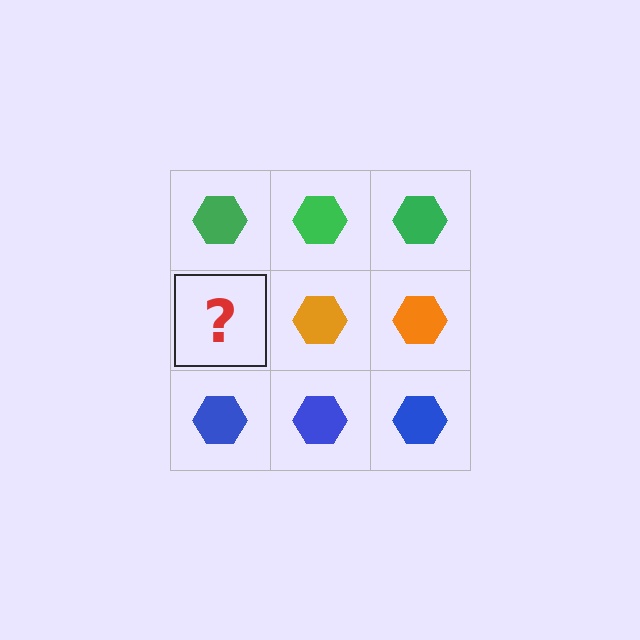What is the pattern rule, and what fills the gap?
The rule is that each row has a consistent color. The gap should be filled with an orange hexagon.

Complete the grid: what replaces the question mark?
The question mark should be replaced with an orange hexagon.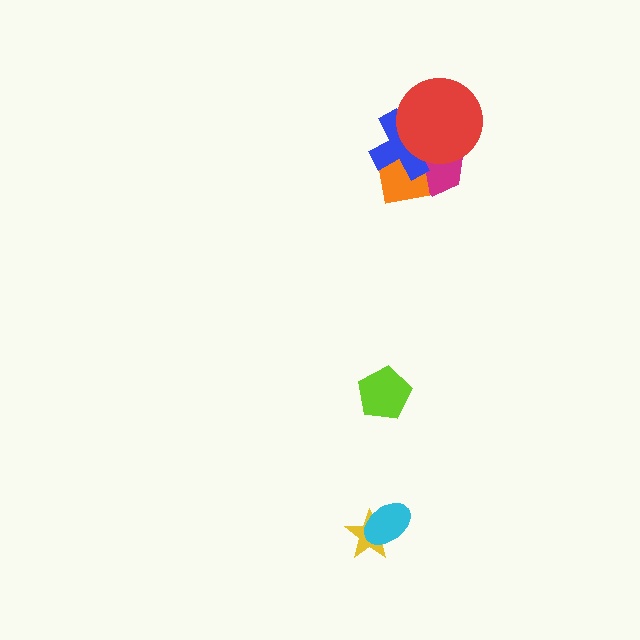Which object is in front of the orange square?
The blue cross is in front of the orange square.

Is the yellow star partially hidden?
Yes, it is partially covered by another shape.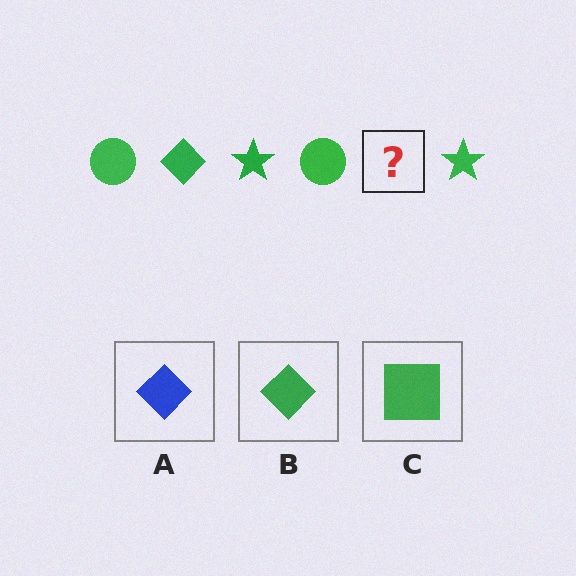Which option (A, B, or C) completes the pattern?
B.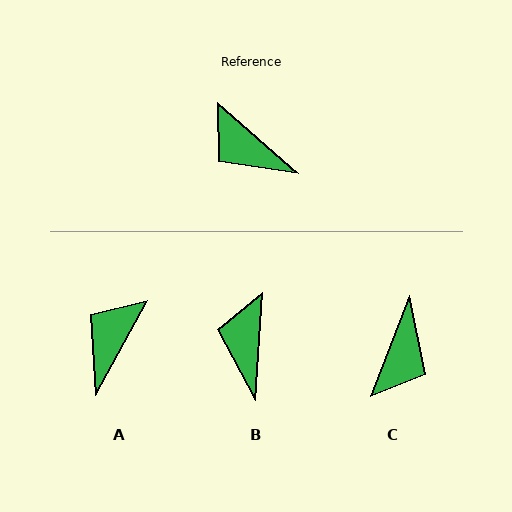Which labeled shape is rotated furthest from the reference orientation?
C, about 110 degrees away.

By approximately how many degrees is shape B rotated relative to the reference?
Approximately 53 degrees clockwise.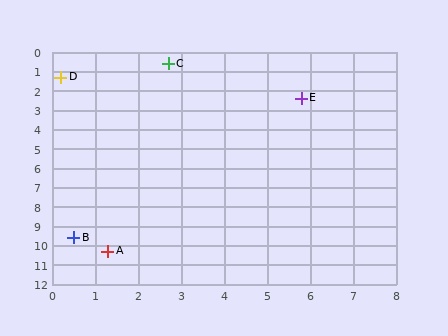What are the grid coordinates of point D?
Point D is at approximately (0.2, 1.3).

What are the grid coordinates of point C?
Point C is at approximately (2.7, 0.6).